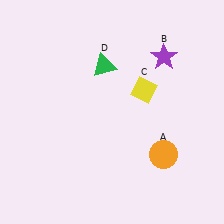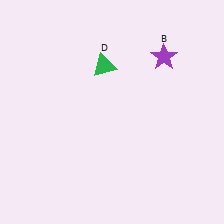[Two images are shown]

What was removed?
The orange circle (A), the yellow diamond (C) were removed in Image 2.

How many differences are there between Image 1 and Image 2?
There are 2 differences between the two images.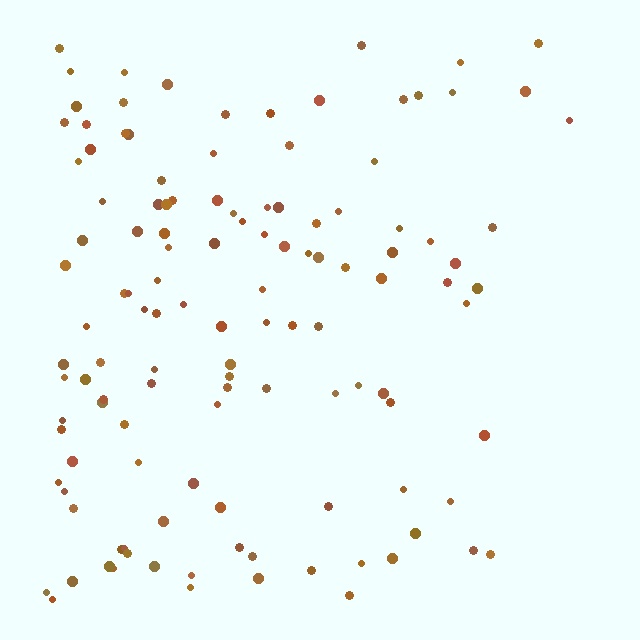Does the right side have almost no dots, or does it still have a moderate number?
Still a moderate number, just noticeably fewer than the left.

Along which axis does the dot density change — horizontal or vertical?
Horizontal.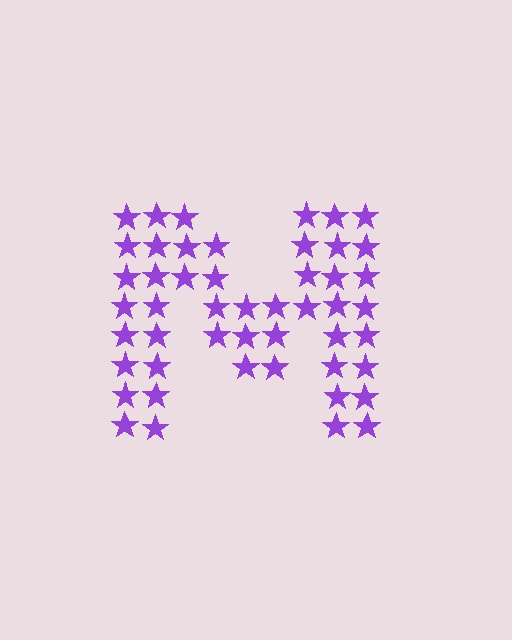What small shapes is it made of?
It is made of small stars.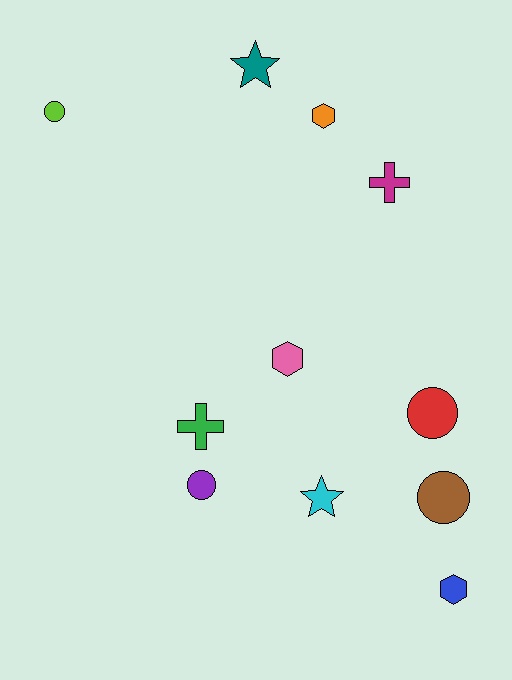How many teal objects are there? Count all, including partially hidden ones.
There is 1 teal object.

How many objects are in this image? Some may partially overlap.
There are 11 objects.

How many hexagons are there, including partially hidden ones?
There are 3 hexagons.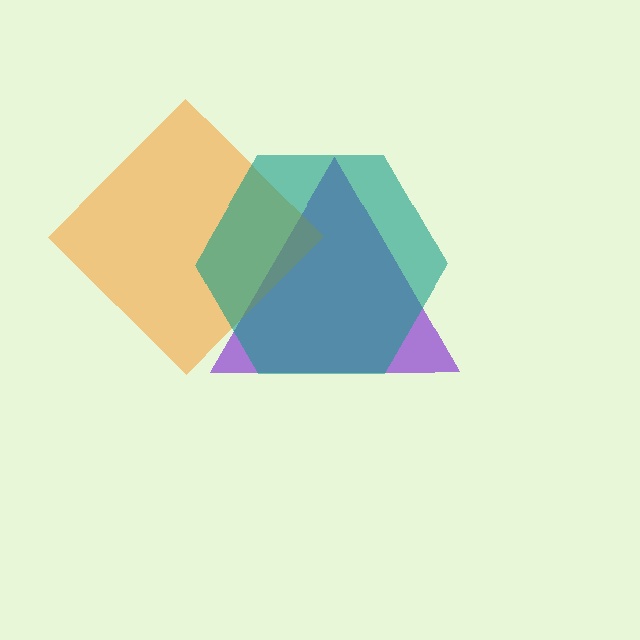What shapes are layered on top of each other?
The layered shapes are: a purple triangle, an orange diamond, a teal hexagon.